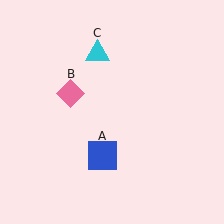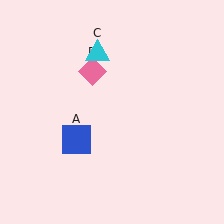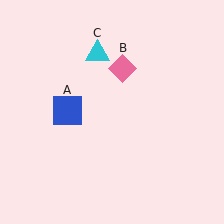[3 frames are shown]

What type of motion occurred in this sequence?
The blue square (object A), pink diamond (object B) rotated clockwise around the center of the scene.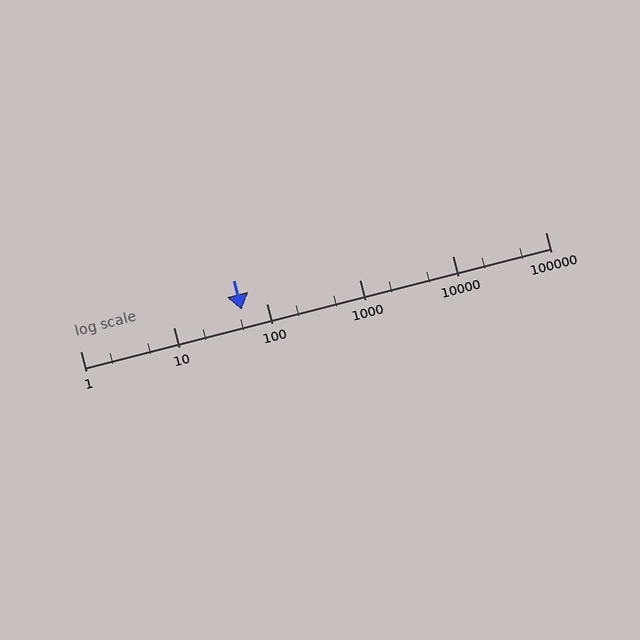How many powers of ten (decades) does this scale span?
The scale spans 5 decades, from 1 to 100000.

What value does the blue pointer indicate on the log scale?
The pointer indicates approximately 54.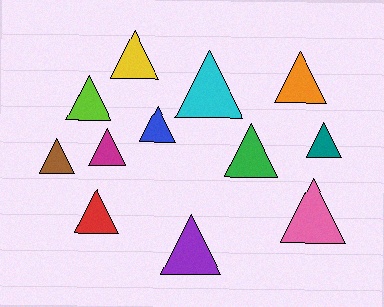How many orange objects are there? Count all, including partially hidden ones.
There is 1 orange object.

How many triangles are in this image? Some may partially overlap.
There are 12 triangles.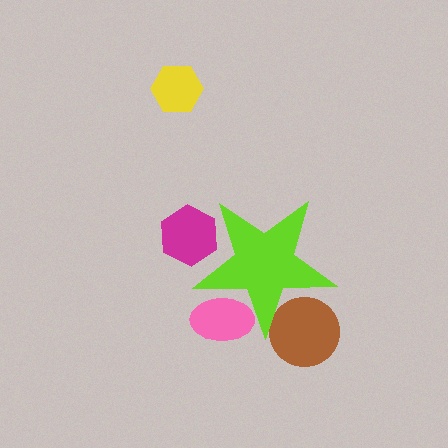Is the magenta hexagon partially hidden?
Yes, the magenta hexagon is partially hidden behind the lime star.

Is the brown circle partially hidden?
Yes, the brown circle is partially hidden behind the lime star.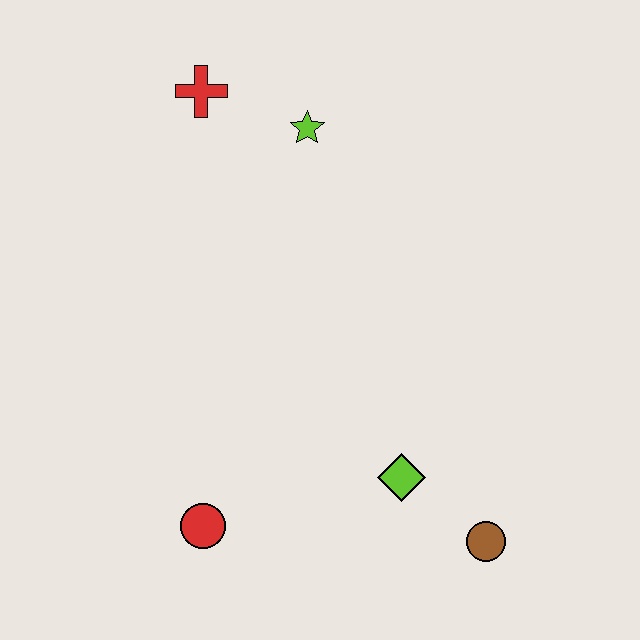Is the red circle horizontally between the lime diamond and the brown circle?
No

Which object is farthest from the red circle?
The red cross is farthest from the red circle.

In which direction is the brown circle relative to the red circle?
The brown circle is to the right of the red circle.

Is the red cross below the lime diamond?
No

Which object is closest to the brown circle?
The lime diamond is closest to the brown circle.